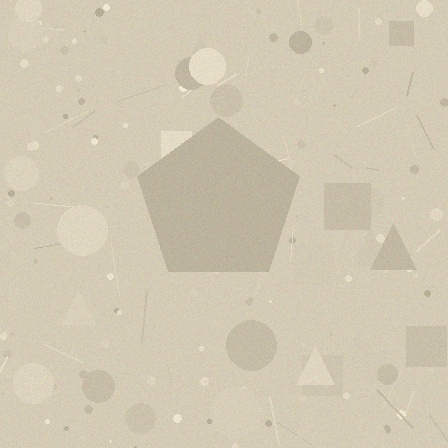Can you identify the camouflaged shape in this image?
The camouflaged shape is a pentagon.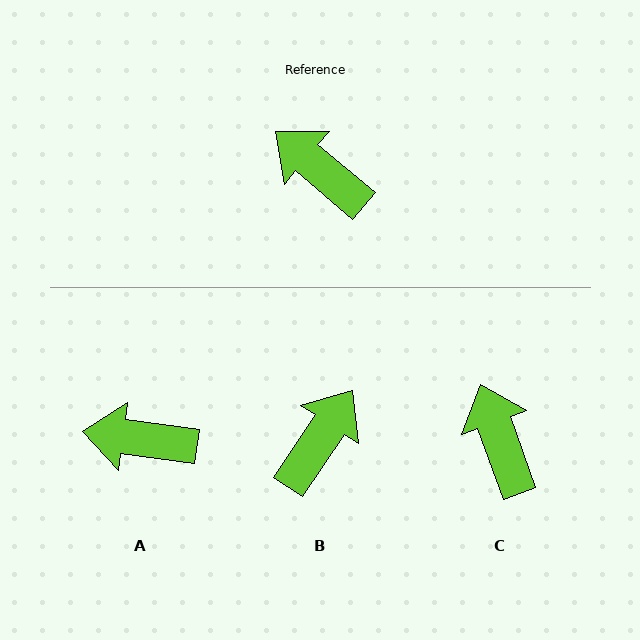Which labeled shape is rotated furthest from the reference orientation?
B, about 84 degrees away.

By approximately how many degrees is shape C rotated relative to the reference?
Approximately 30 degrees clockwise.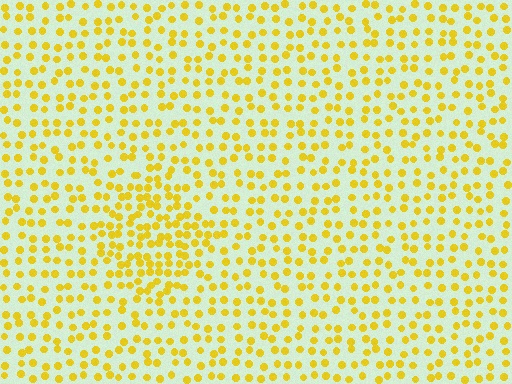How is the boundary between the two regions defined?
The boundary is defined by a change in element density (approximately 1.8x ratio). All elements are the same color, size, and shape.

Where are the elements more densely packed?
The elements are more densely packed inside the diamond boundary.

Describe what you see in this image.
The image contains small yellow elements arranged at two different densities. A diamond-shaped region is visible where the elements are more densely packed than the surrounding area.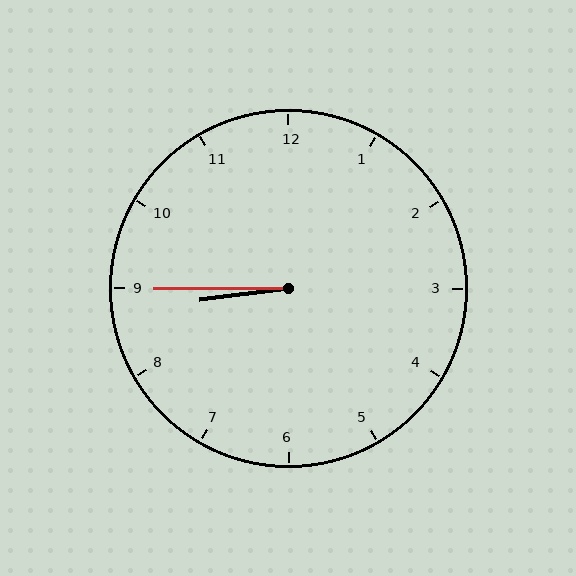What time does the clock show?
8:45.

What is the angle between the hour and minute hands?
Approximately 8 degrees.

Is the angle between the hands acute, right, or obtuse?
It is acute.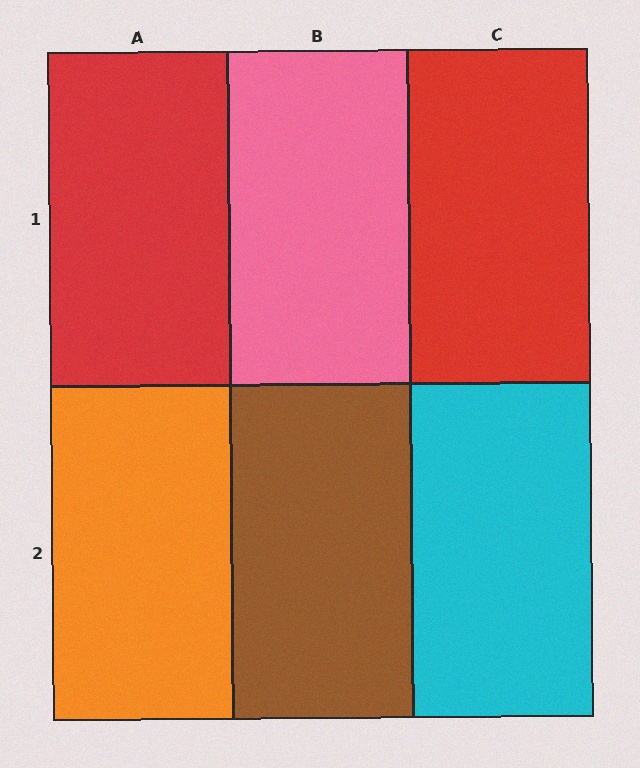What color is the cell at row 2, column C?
Cyan.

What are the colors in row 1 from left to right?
Red, pink, red.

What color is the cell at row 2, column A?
Orange.